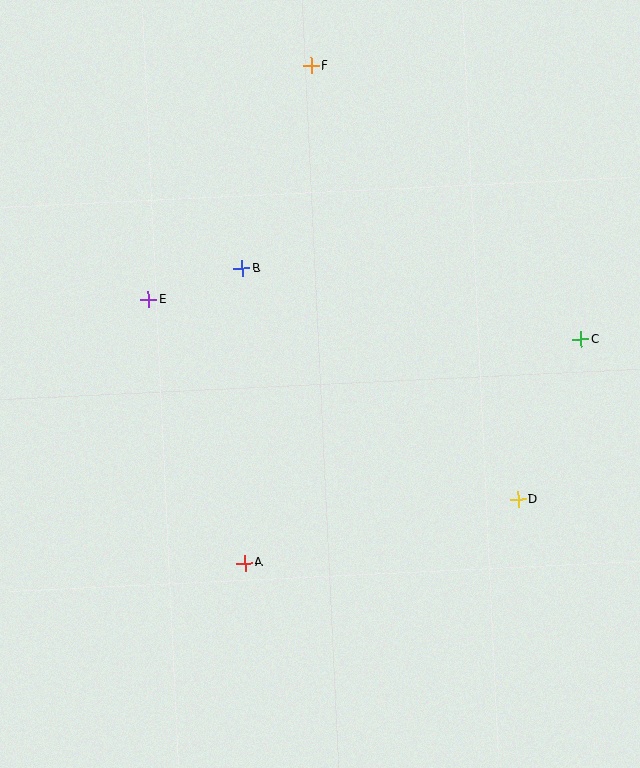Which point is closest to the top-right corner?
Point F is closest to the top-right corner.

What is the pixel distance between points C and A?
The distance between C and A is 404 pixels.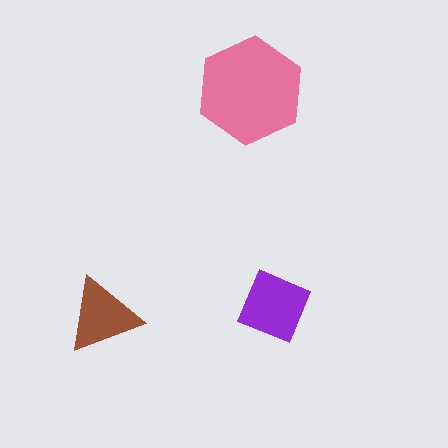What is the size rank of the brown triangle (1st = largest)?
3rd.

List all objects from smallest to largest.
The brown triangle, the purple diamond, the pink hexagon.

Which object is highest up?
The pink hexagon is topmost.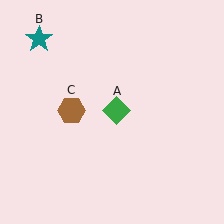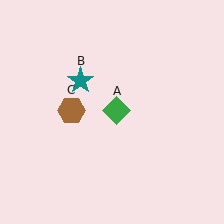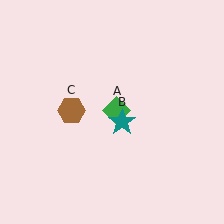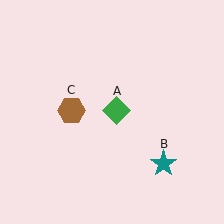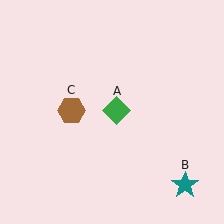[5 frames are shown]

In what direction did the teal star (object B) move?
The teal star (object B) moved down and to the right.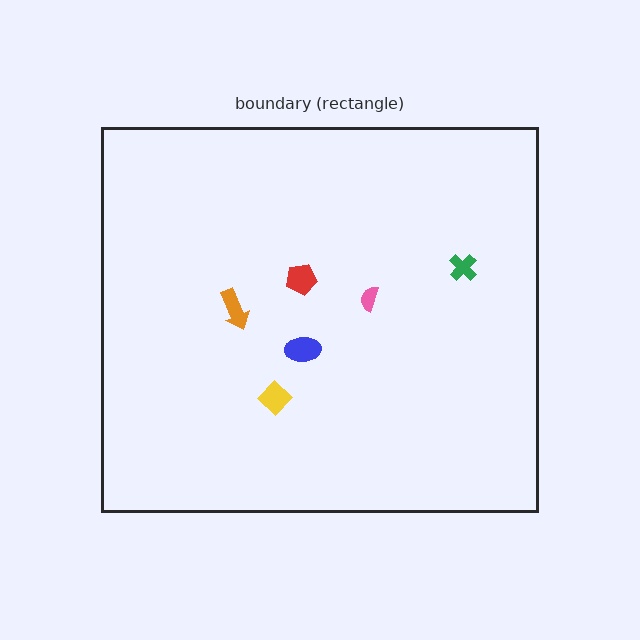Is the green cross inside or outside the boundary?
Inside.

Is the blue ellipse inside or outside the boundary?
Inside.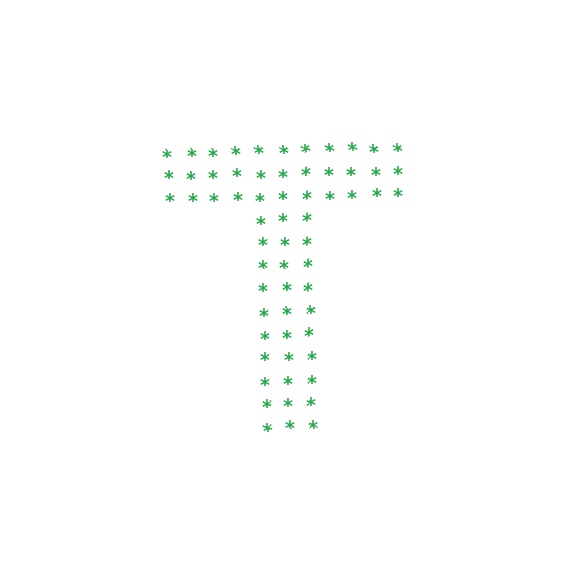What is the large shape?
The large shape is the letter T.